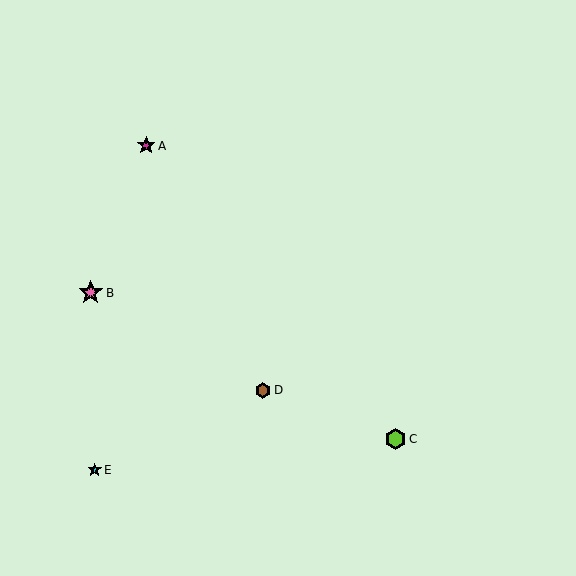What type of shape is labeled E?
Shape E is a cyan star.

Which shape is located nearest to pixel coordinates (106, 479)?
The cyan star (labeled E) at (95, 470) is nearest to that location.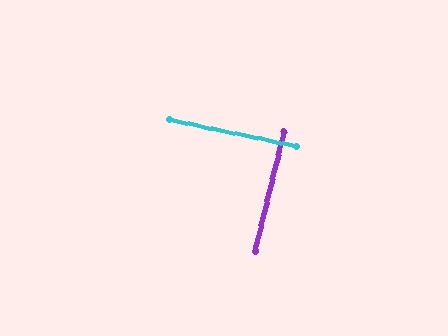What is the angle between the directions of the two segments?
Approximately 88 degrees.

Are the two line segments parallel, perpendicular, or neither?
Perpendicular — they meet at approximately 88°.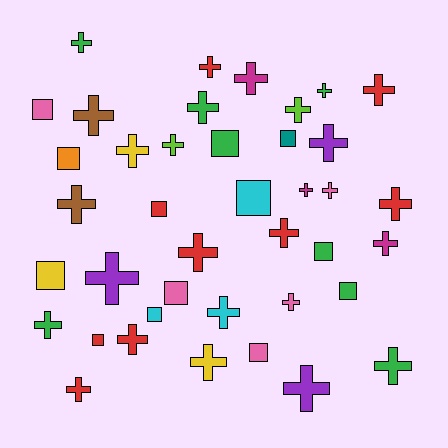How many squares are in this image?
There are 13 squares.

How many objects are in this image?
There are 40 objects.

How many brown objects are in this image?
There are 2 brown objects.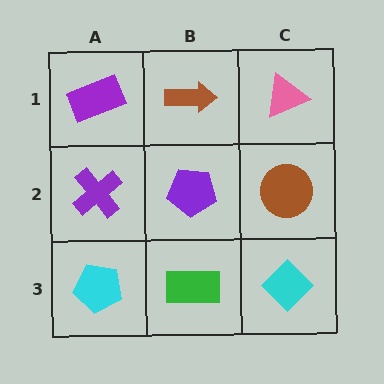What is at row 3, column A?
A cyan pentagon.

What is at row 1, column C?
A pink triangle.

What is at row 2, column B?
A purple pentagon.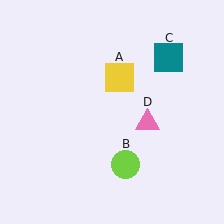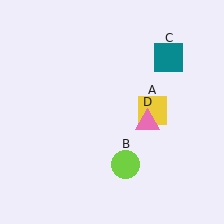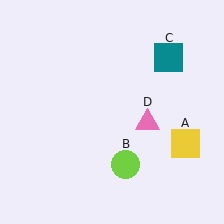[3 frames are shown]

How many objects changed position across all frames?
1 object changed position: yellow square (object A).